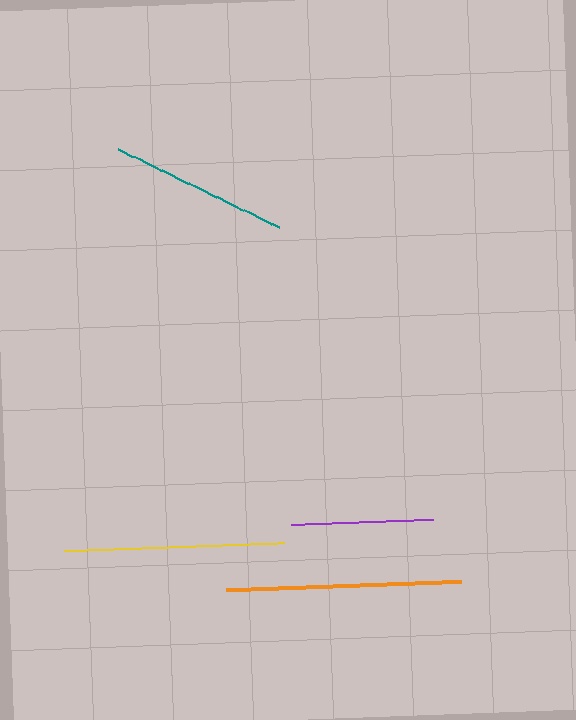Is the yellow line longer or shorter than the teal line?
The yellow line is longer than the teal line.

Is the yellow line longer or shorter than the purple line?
The yellow line is longer than the purple line.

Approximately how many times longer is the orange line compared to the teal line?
The orange line is approximately 1.3 times the length of the teal line.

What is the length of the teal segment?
The teal segment is approximately 179 pixels long.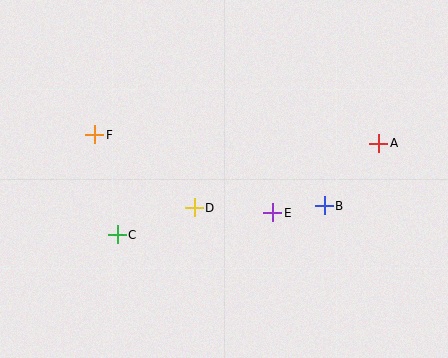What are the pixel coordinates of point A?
Point A is at (379, 143).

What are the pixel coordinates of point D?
Point D is at (194, 208).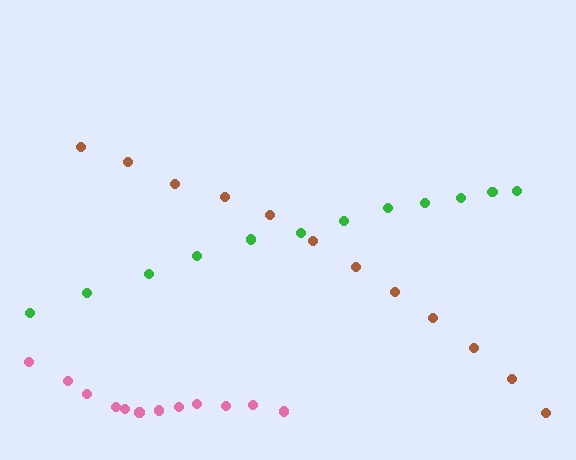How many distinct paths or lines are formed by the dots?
There are 3 distinct paths.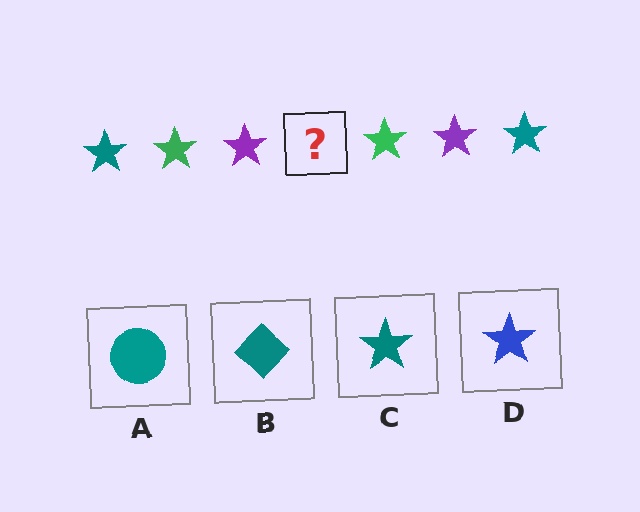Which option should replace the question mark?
Option C.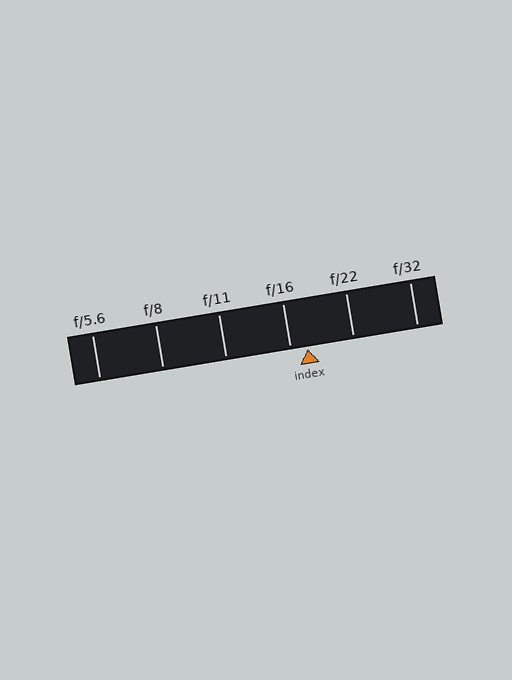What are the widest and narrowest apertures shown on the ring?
The widest aperture shown is f/5.6 and the narrowest is f/32.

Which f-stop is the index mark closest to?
The index mark is closest to f/16.